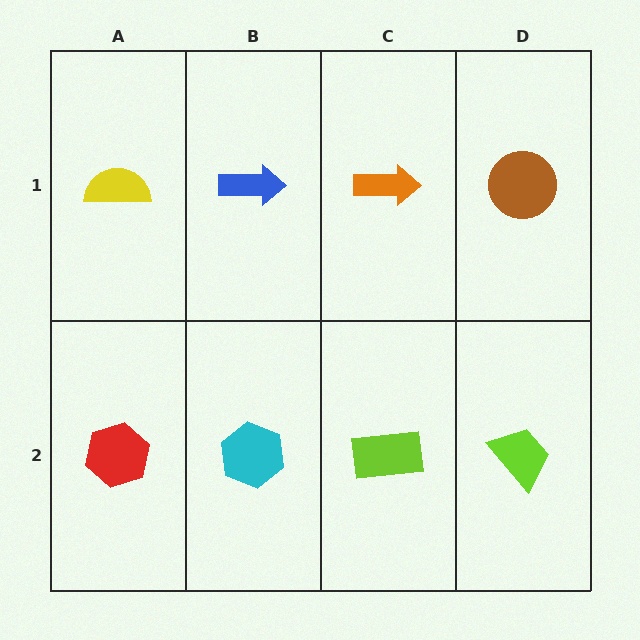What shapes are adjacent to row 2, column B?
A blue arrow (row 1, column B), a red hexagon (row 2, column A), a lime rectangle (row 2, column C).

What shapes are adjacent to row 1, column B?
A cyan hexagon (row 2, column B), a yellow semicircle (row 1, column A), an orange arrow (row 1, column C).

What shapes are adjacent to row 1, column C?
A lime rectangle (row 2, column C), a blue arrow (row 1, column B), a brown circle (row 1, column D).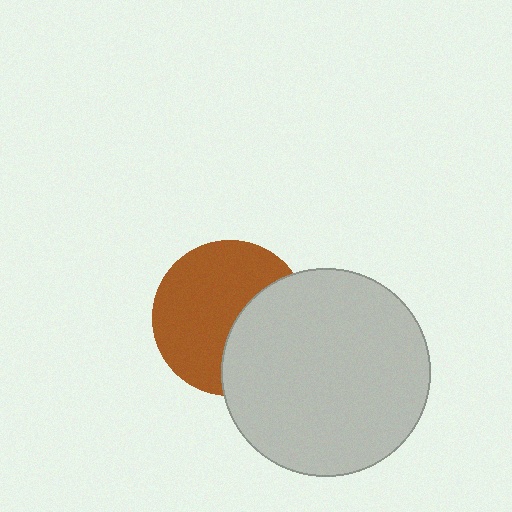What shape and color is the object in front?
The object in front is a light gray circle.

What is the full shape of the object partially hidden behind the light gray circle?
The partially hidden object is a brown circle.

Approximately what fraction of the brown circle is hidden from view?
Roughly 38% of the brown circle is hidden behind the light gray circle.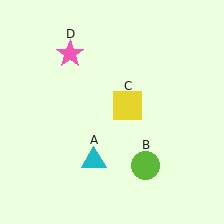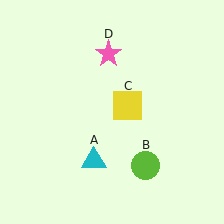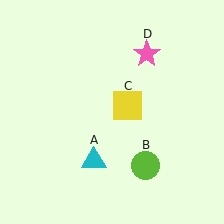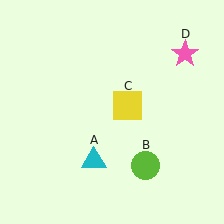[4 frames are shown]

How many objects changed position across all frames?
1 object changed position: pink star (object D).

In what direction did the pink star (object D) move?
The pink star (object D) moved right.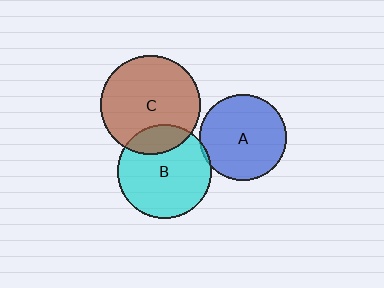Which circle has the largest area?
Circle C (brown).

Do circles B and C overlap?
Yes.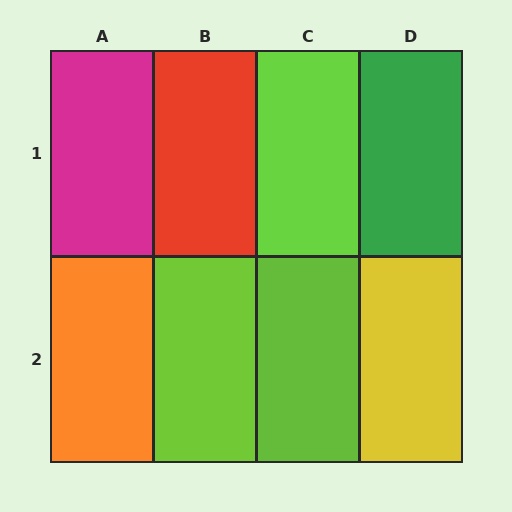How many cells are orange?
1 cell is orange.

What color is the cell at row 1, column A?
Magenta.